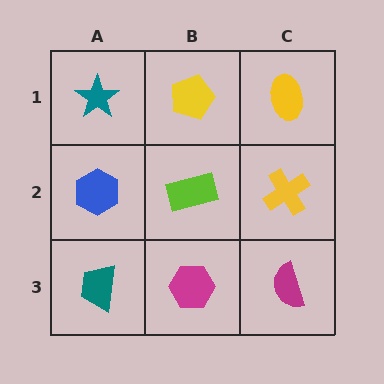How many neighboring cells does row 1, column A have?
2.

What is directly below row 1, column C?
A yellow cross.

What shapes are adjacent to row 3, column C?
A yellow cross (row 2, column C), a magenta hexagon (row 3, column B).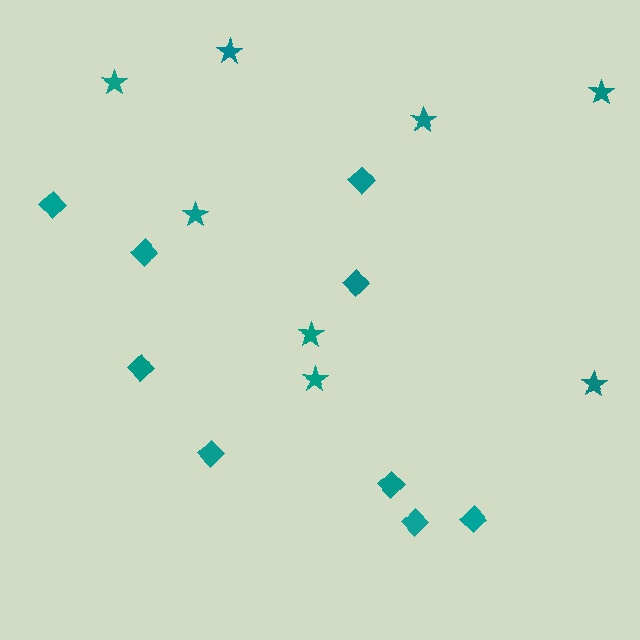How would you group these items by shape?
There are 2 groups: one group of diamonds (9) and one group of stars (8).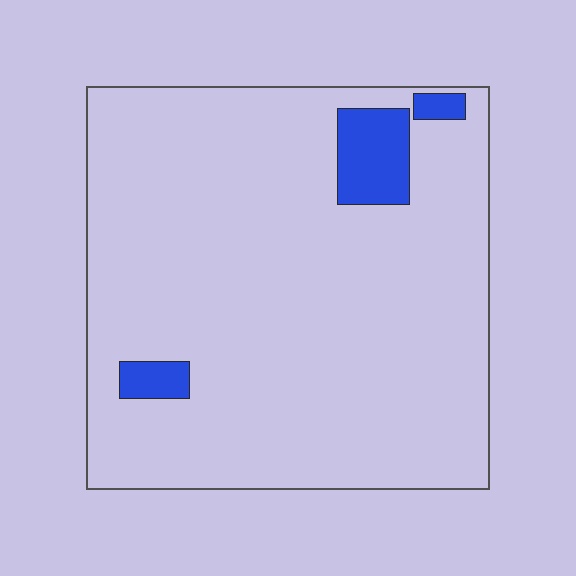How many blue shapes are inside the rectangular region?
3.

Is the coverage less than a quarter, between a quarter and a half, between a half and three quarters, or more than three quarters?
Less than a quarter.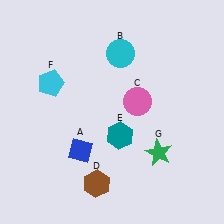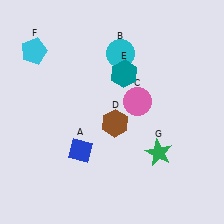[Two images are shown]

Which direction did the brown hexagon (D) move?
The brown hexagon (D) moved up.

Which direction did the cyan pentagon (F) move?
The cyan pentagon (F) moved up.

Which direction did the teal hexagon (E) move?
The teal hexagon (E) moved up.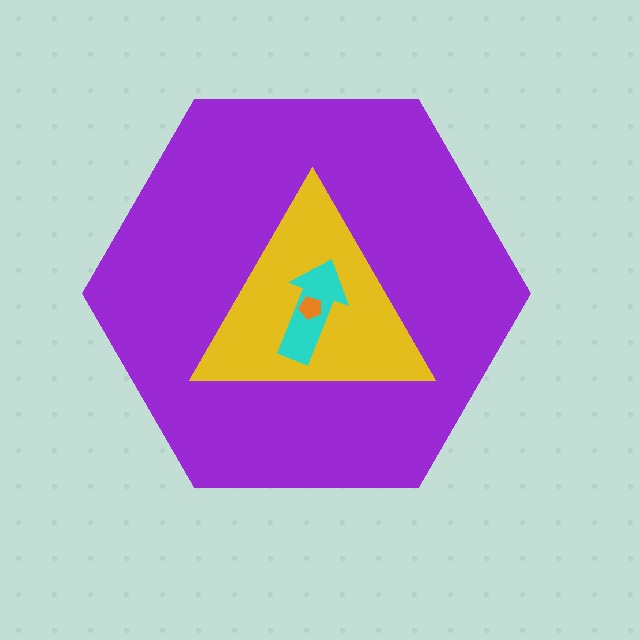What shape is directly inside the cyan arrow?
The orange pentagon.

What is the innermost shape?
The orange pentagon.